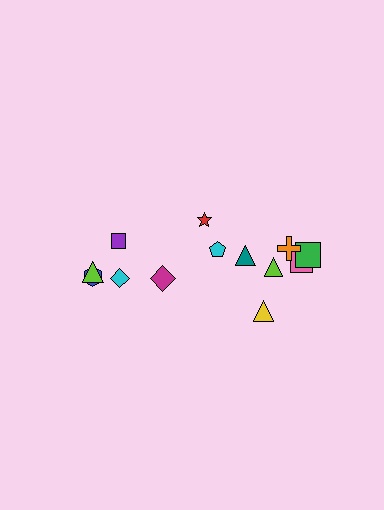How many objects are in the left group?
There are 5 objects.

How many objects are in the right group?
There are 8 objects.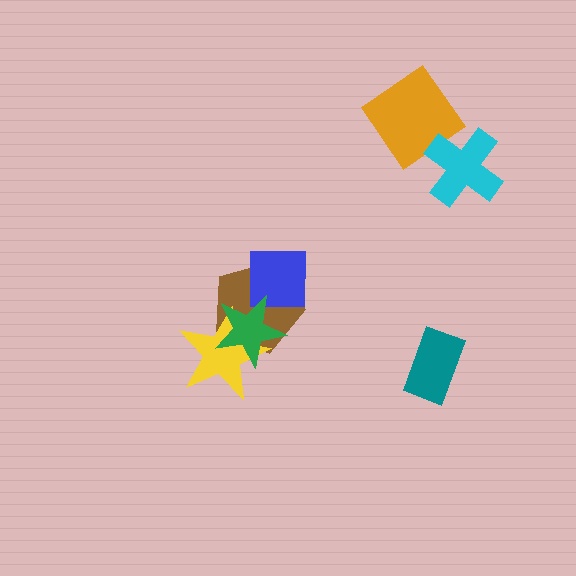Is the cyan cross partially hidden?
No, no other shape covers it.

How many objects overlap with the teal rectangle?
0 objects overlap with the teal rectangle.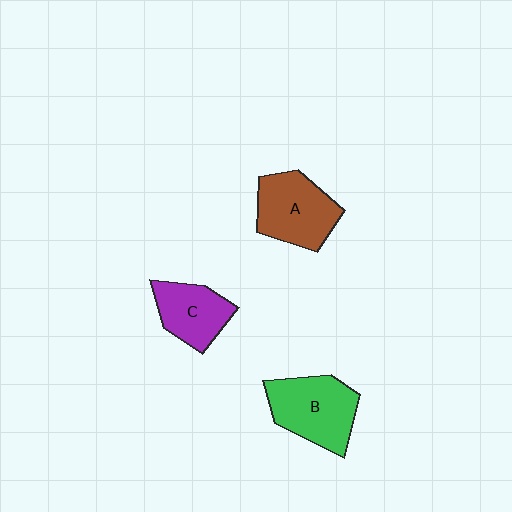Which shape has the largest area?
Shape B (green).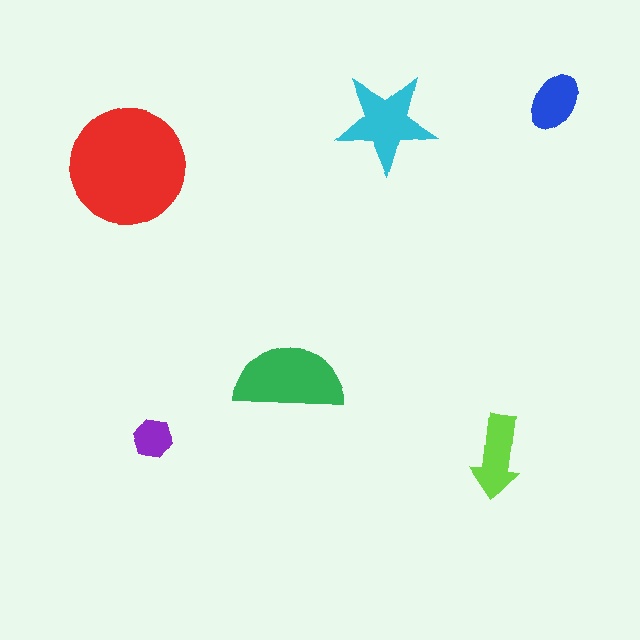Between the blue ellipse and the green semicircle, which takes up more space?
The green semicircle.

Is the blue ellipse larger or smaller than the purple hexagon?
Larger.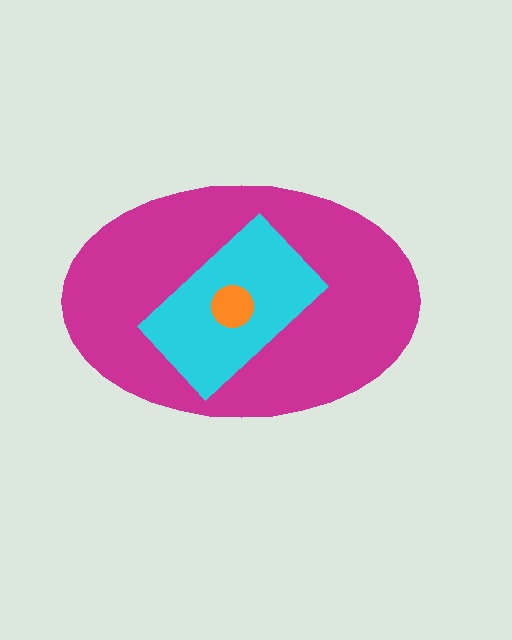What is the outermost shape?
The magenta ellipse.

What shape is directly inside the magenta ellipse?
The cyan rectangle.